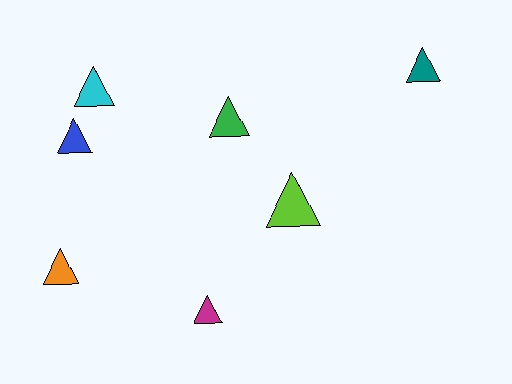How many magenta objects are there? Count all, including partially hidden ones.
There is 1 magenta object.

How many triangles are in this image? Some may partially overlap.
There are 7 triangles.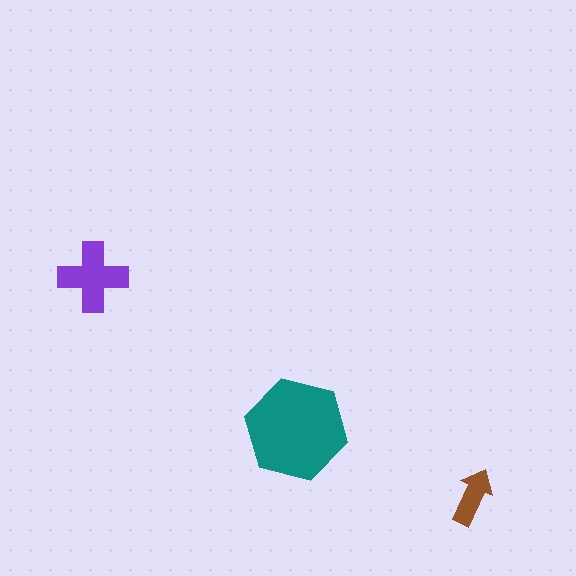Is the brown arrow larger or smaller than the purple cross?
Smaller.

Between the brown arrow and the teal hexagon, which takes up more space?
The teal hexagon.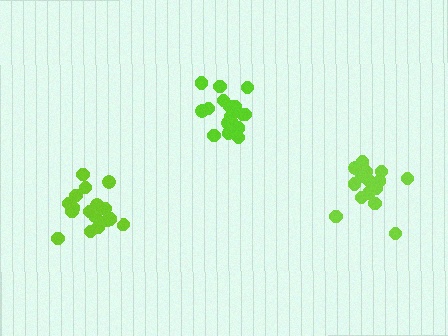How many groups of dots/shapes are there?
There are 3 groups.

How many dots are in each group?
Group 1: 19 dots, Group 2: 15 dots, Group 3: 17 dots (51 total).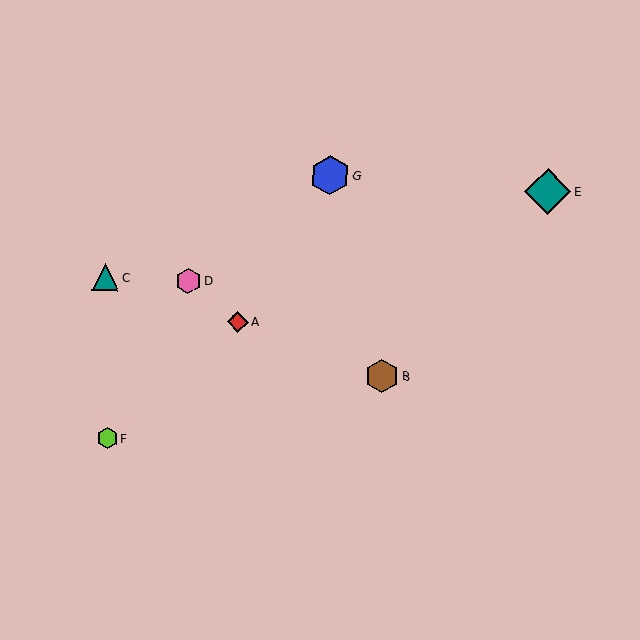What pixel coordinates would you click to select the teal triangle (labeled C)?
Click at (105, 277) to select the teal triangle C.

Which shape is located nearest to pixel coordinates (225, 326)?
The red diamond (labeled A) at (238, 322) is nearest to that location.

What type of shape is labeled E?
Shape E is a teal diamond.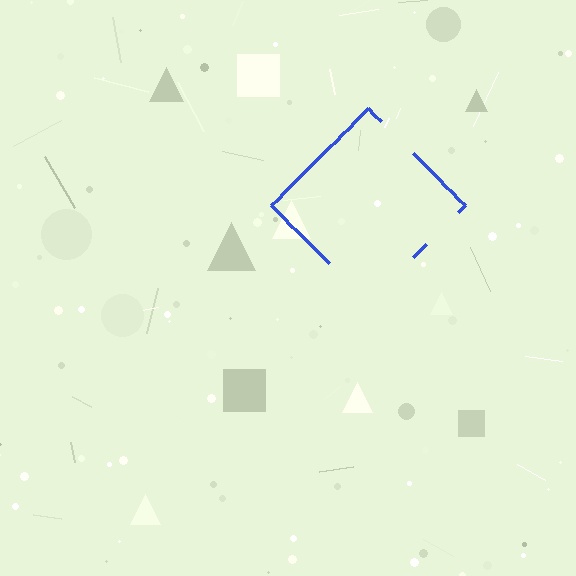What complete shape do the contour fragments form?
The contour fragments form a diamond.